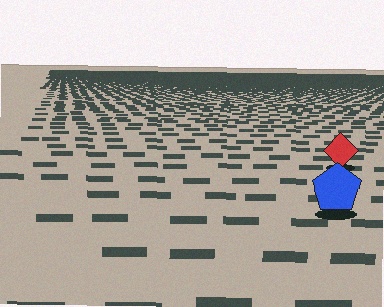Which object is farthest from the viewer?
The red diamond is farthest from the viewer. It appears smaller and the ground texture around it is denser.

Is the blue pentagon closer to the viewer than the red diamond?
Yes. The blue pentagon is closer — you can tell from the texture gradient: the ground texture is coarser near it.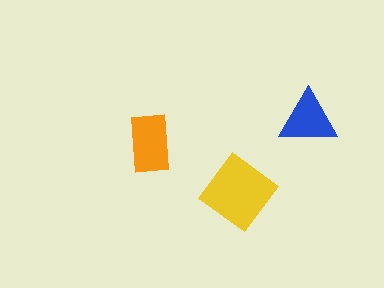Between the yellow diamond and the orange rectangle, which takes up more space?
The yellow diamond.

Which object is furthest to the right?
The blue triangle is rightmost.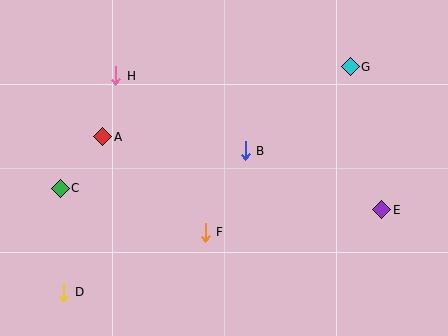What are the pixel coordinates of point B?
Point B is at (245, 151).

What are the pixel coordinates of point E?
Point E is at (382, 210).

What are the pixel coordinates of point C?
Point C is at (60, 188).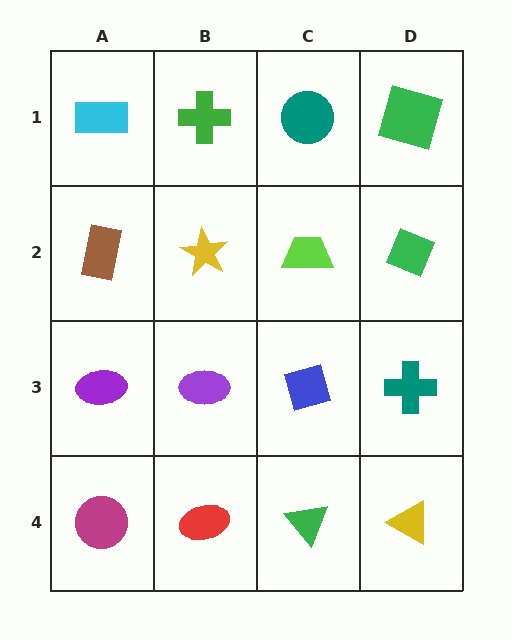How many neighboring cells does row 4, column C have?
3.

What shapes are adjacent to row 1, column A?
A brown rectangle (row 2, column A), a green cross (row 1, column B).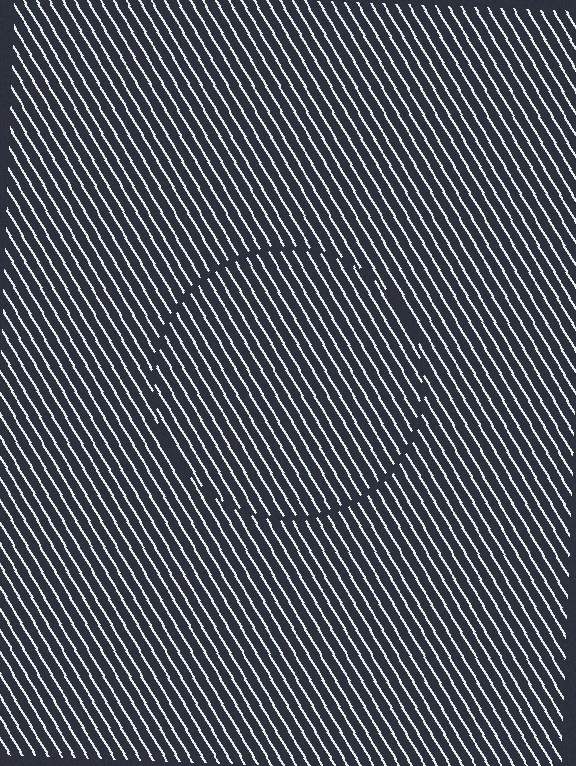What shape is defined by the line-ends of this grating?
An illusory circle. The interior of the shape contains the same grating, shifted by half a period — the contour is defined by the phase discontinuity where line-ends from the inner and outer gratings abut.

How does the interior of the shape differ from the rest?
The interior of the shape contains the same grating, shifted by half a period — the contour is defined by the phase discontinuity where line-ends from the inner and outer gratings abut.